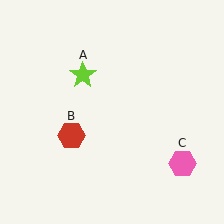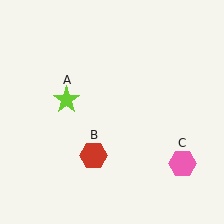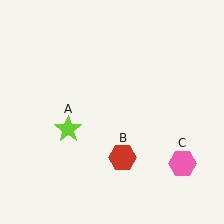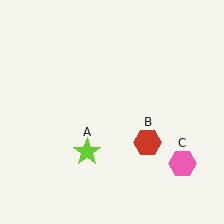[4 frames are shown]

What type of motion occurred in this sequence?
The lime star (object A), red hexagon (object B) rotated counterclockwise around the center of the scene.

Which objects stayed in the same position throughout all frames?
Pink hexagon (object C) remained stationary.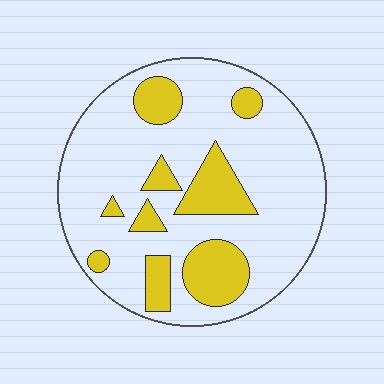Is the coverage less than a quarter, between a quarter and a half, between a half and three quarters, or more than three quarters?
Less than a quarter.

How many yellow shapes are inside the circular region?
9.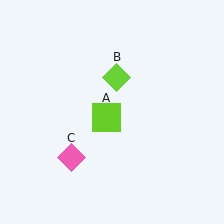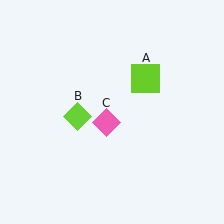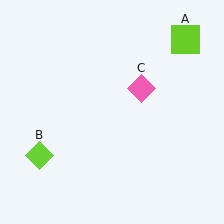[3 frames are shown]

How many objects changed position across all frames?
3 objects changed position: lime square (object A), lime diamond (object B), pink diamond (object C).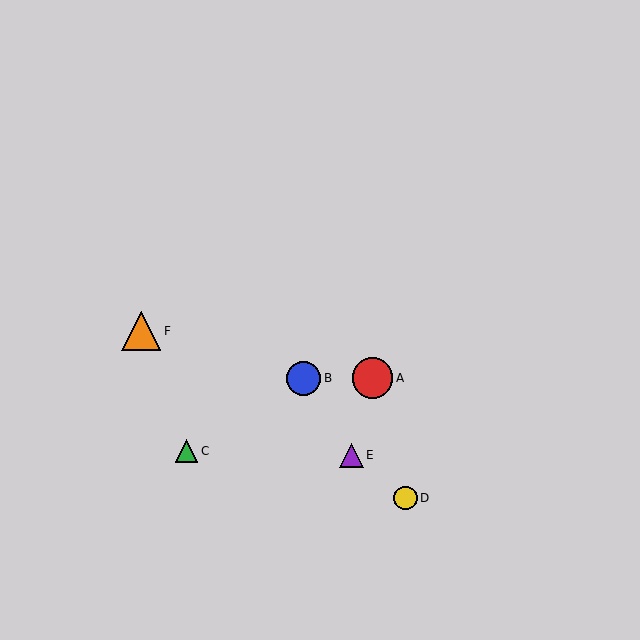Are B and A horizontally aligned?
Yes, both are at y≈378.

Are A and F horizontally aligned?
No, A is at y≈378 and F is at y≈331.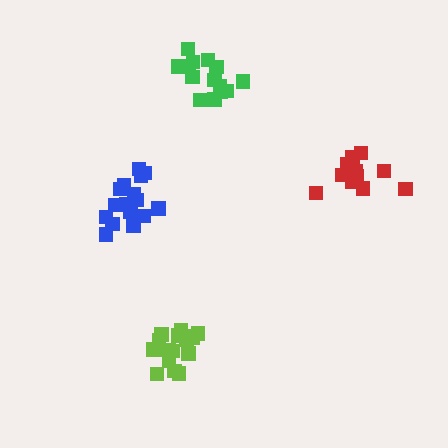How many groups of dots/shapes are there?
There are 4 groups.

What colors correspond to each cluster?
The clusters are colored: blue, green, red, lime.